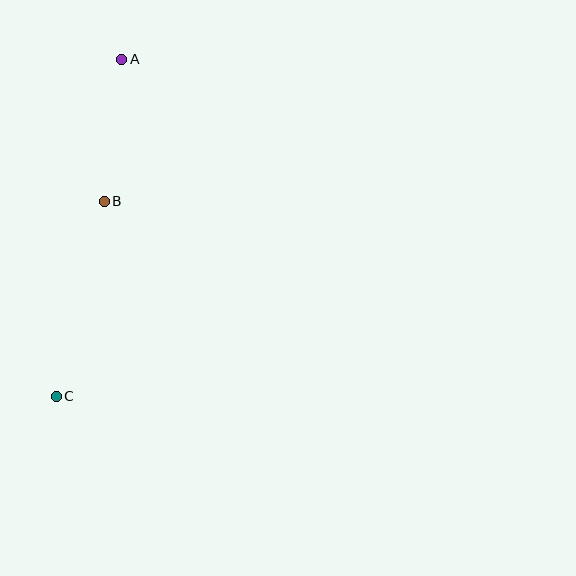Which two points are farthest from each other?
Points A and C are farthest from each other.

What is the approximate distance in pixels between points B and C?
The distance between B and C is approximately 201 pixels.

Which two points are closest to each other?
Points A and B are closest to each other.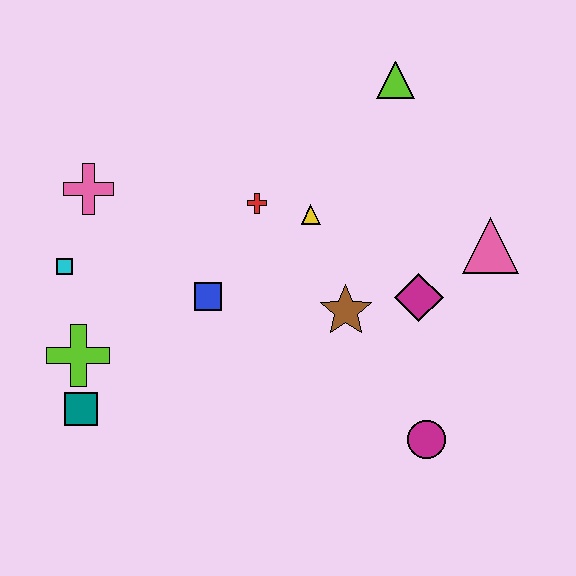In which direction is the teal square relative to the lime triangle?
The teal square is below the lime triangle.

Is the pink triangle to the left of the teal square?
No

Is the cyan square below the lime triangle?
Yes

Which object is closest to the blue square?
The red cross is closest to the blue square.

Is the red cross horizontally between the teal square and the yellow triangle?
Yes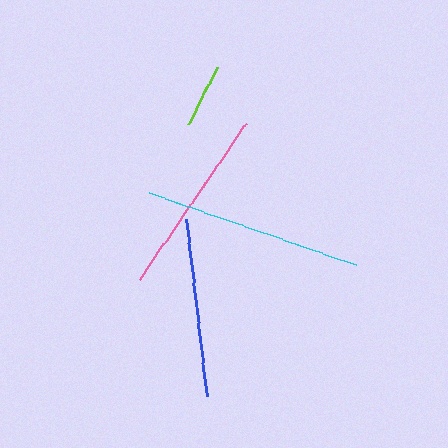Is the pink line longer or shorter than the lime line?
The pink line is longer than the lime line.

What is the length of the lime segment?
The lime segment is approximately 64 pixels long.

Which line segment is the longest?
The cyan line is the longest at approximately 219 pixels.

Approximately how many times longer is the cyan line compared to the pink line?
The cyan line is approximately 1.2 times the length of the pink line.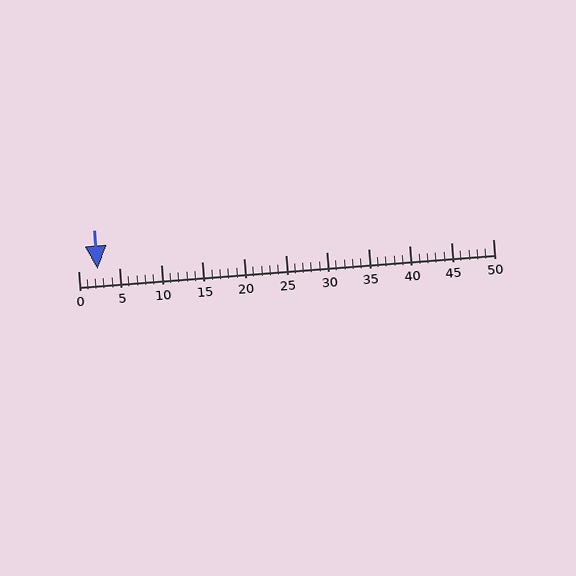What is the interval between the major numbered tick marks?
The major tick marks are spaced 5 units apart.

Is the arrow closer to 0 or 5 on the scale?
The arrow is closer to 0.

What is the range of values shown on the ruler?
The ruler shows values from 0 to 50.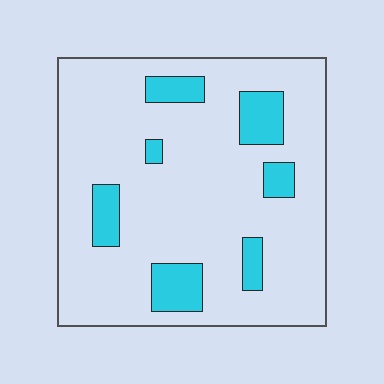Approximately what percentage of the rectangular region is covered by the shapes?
Approximately 15%.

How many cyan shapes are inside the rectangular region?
7.